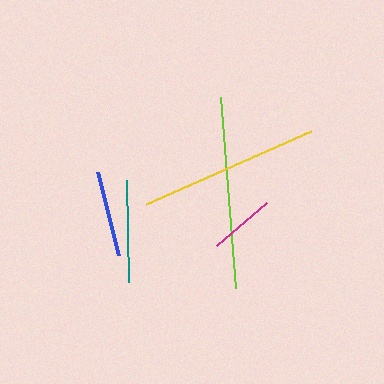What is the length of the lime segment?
The lime segment is approximately 191 pixels long.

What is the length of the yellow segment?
The yellow segment is approximately 181 pixels long.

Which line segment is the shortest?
The magenta line is the shortest at approximately 65 pixels.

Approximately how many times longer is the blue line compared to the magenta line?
The blue line is approximately 1.3 times the length of the magenta line.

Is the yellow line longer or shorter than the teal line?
The yellow line is longer than the teal line.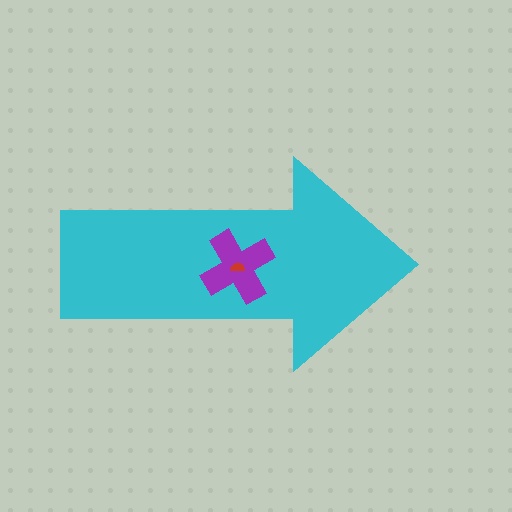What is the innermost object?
The red semicircle.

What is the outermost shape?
The cyan arrow.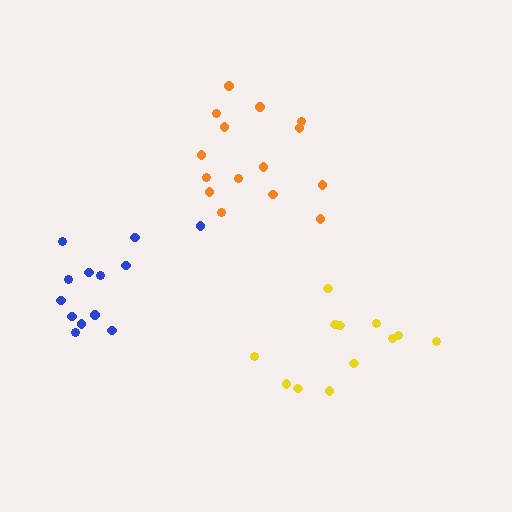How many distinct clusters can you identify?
There are 3 distinct clusters.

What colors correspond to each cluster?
The clusters are colored: orange, yellow, blue.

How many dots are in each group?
Group 1: 15 dots, Group 2: 12 dots, Group 3: 13 dots (40 total).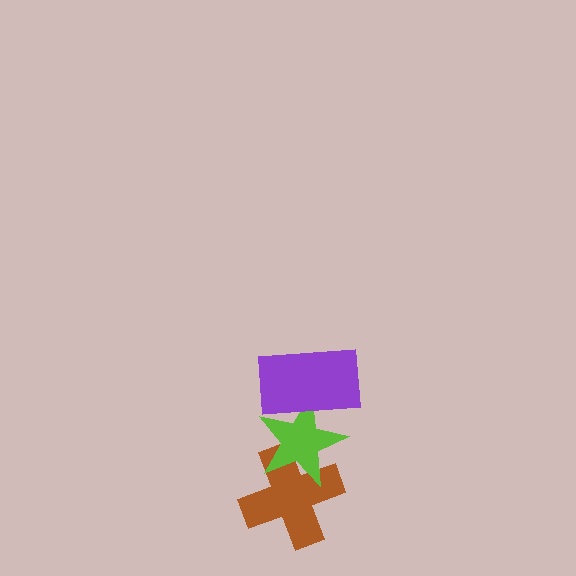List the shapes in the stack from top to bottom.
From top to bottom: the purple rectangle, the lime star, the brown cross.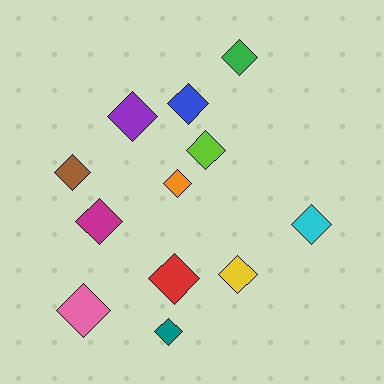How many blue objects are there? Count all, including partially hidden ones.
There is 1 blue object.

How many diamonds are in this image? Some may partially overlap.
There are 12 diamonds.